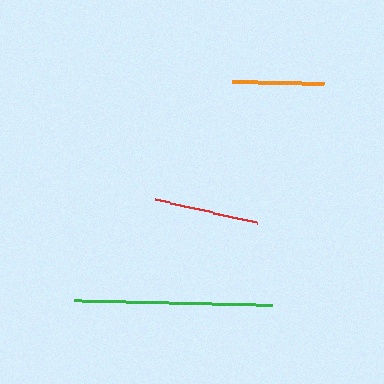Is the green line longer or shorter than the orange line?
The green line is longer than the orange line.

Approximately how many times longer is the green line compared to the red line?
The green line is approximately 1.9 times the length of the red line.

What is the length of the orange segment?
The orange segment is approximately 91 pixels long.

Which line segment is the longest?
The green line is the longest at approximately 198 pixels.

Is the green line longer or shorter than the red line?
The green line is longer than the red line.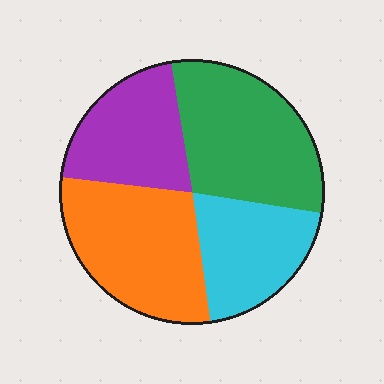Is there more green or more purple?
Green.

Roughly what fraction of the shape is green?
Green covers roughly 30% of the shape.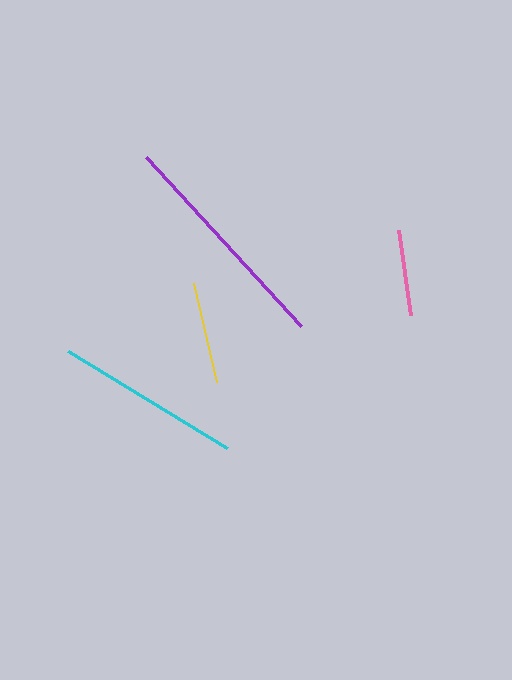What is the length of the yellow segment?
The yellow segment is approximately 102 pixels long.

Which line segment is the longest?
The purple line is the longest at approximately 229 pixels.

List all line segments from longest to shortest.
From longest to shortest: purple, cyan, yellow, pink.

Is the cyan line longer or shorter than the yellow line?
The cyan line is longer than the yellow line.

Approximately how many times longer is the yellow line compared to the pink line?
The yellow line is approximately 1.2 times the length of the pink line.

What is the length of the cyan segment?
The cyan segment is approximately 186 pixels long.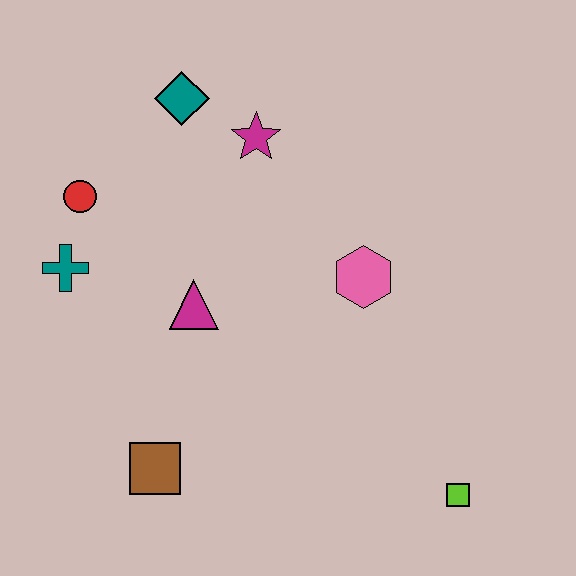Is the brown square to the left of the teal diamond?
Yes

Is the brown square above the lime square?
Yes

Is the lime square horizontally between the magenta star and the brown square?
No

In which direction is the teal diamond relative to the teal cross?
The teal diamond is above the teal cross.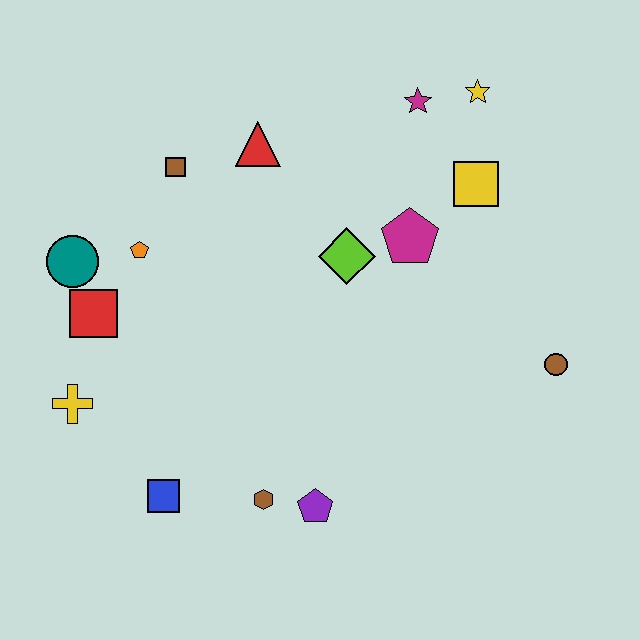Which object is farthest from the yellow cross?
The yellow star is farthest from the yellow cross.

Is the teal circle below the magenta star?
Yes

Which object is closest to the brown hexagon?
The purple pentagon is closest to the brown hexagon.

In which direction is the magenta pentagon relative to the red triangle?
The magenta pentagon is to the right of the red triangle.